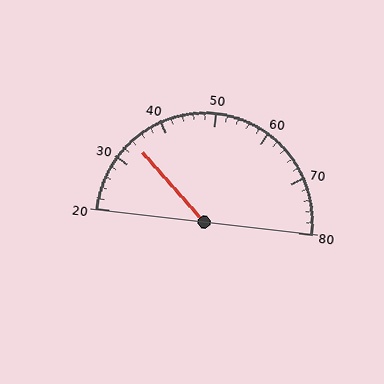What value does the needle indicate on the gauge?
The needle indicates approximately 34.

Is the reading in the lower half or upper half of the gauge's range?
The reading is in the lower half of the range (20 to 80).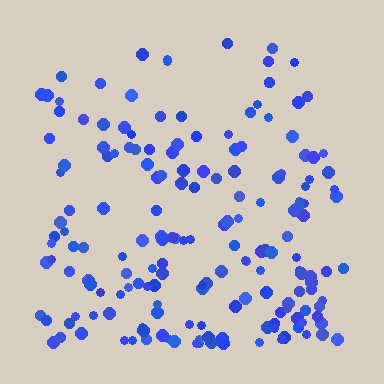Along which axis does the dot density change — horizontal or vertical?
Vertical.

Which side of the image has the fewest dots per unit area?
The top.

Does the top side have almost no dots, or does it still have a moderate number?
Still a moderate number, just noticeably fewer than the bottom.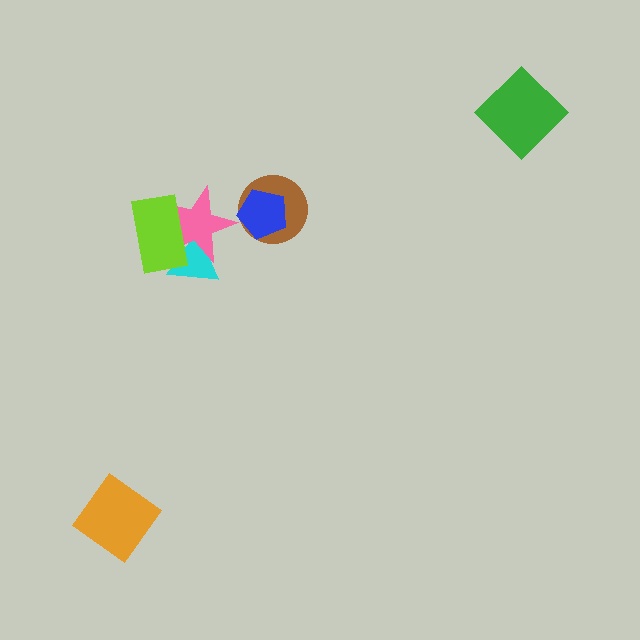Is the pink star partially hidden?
Yes, it is partially covered by another shape.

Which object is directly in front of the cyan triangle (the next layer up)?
The pink star is directly in front of the cyan triangle.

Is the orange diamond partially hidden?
No, no other shape covers it.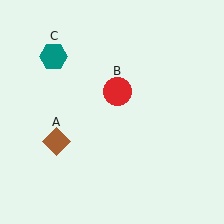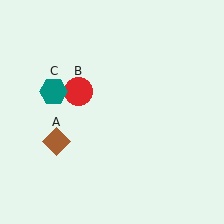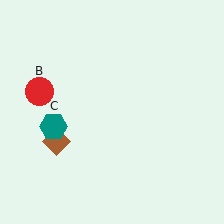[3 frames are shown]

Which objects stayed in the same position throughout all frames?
Brown diamond (object A) remained stationary.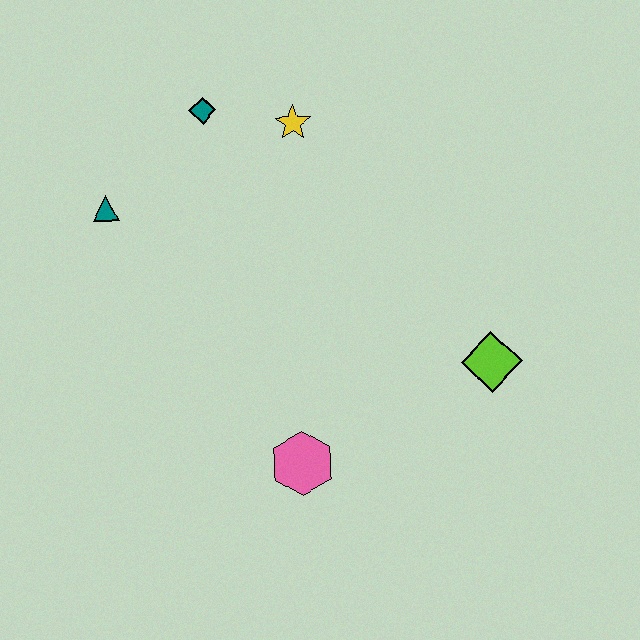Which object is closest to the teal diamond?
The yellow star is closest to the teal diamond.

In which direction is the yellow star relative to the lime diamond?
The yellow star is above the lime diamond.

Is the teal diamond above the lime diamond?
Yes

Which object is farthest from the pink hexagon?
The teal diamond is farthest from the pink hexagon.